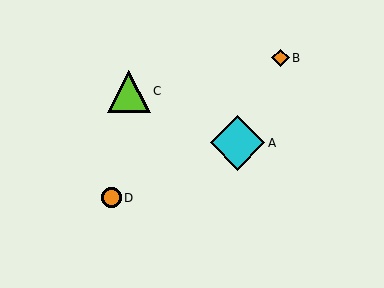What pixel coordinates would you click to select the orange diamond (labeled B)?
Click at (280, 58) to select the orange diamond B.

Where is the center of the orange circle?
The center of the orange circle is at (111, 198).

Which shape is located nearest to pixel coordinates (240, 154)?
The cyan diamond (labeled A) at (238, 143) is nearest to that location.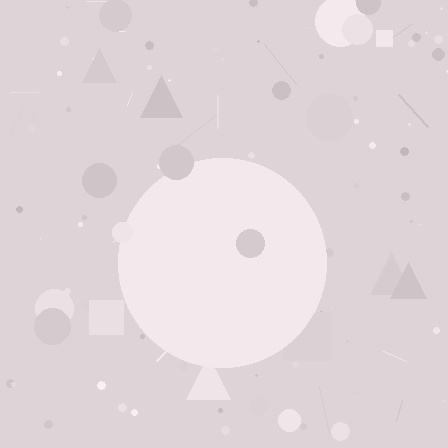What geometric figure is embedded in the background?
A circle is embedded in the background.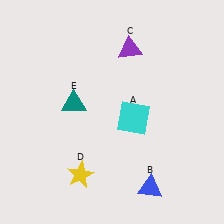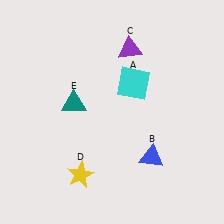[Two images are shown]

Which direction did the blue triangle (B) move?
The blue triangle (B) moved up.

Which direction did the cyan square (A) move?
The cyan square (A) moved up.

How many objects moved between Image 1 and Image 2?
2 objects moved between the two images.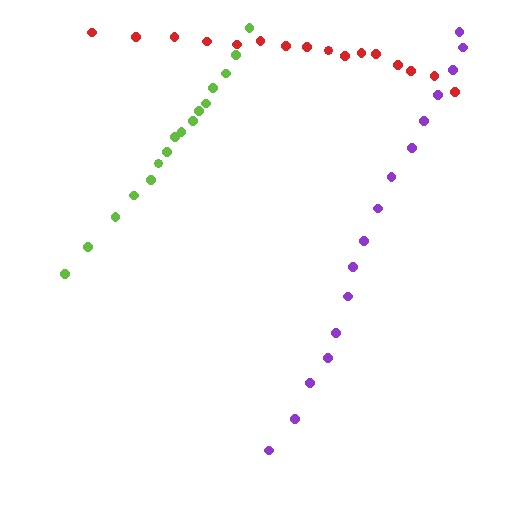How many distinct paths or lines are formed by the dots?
There are 3 distinct paths.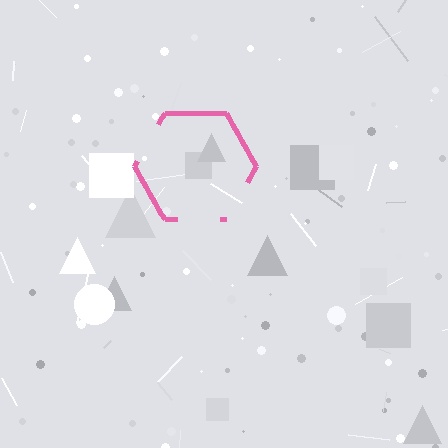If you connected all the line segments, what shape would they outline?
They would outline a hexagon.